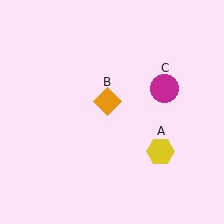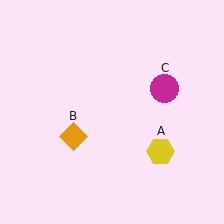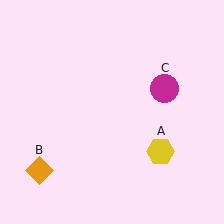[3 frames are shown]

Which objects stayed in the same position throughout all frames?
Yellow hexagon (object A) and magenta circle (object C) remained stationary.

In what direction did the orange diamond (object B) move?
The orange diamond (object B) moved down and to the left.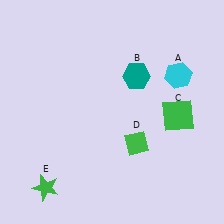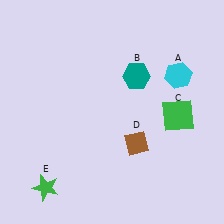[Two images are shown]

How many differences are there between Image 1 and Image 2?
There is 1 difference between the two images.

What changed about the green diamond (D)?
In Image 1, D is green. In Image 2, it changed to brown.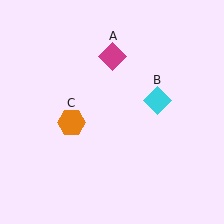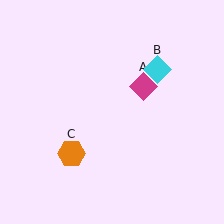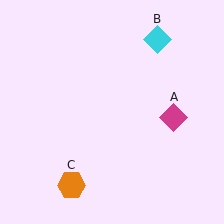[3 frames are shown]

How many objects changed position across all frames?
3 objects changed position: magenta diamond (object A), cyan diamond (object B), orange hexagon (object C).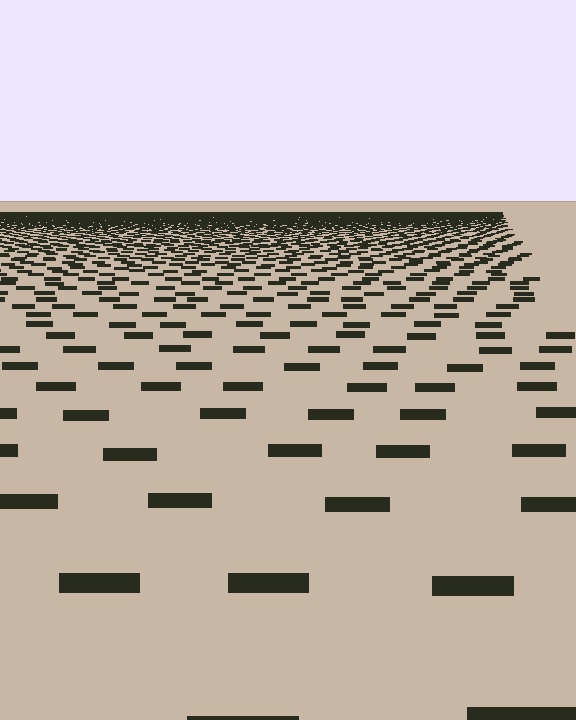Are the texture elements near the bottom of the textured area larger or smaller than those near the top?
Larger. Near the bottom, elements are closer to the viewer and appear at a bigger on-screen size.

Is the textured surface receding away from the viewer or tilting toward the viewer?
The surface is receding away from the viewer. Texture elements get smaller and denser toward the top.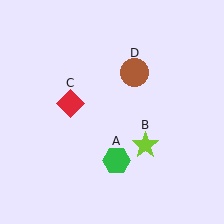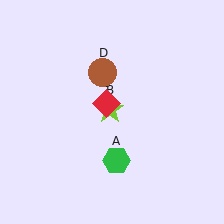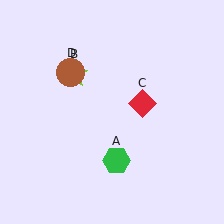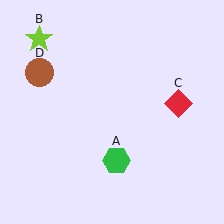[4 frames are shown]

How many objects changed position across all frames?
3 objects changed position: lime star (object B), red diamond (object C), brown circle (object D).